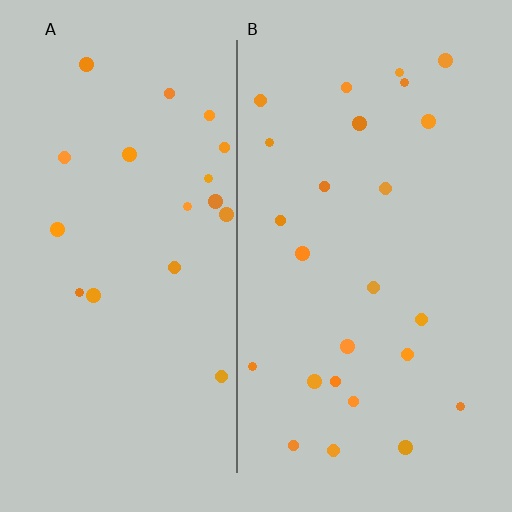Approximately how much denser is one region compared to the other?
Approximately 1.3× — region B over region A.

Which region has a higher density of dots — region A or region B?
B (the right).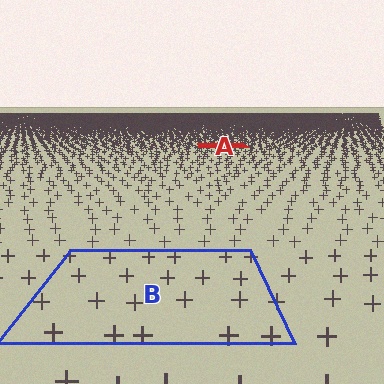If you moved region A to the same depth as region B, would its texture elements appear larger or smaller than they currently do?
They would appear larger. At a closer depth, the same texture elements are projected at a bigger on-screen size.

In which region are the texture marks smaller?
The texture marks are smaller in region A, because it is farther away.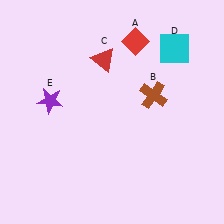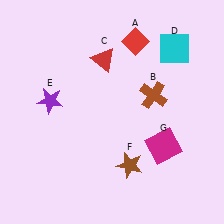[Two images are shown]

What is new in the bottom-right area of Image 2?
A magenta square (G) was added in the bottom-right area of Image 2.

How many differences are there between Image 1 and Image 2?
There are 2 differences between the two images.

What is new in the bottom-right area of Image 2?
A brown star (F) was added in the bottom-right area of Image 2.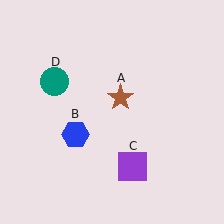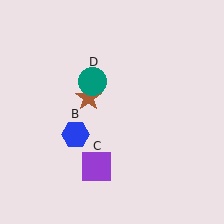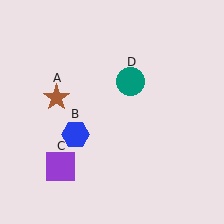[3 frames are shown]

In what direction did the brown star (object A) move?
The brown star (object A) moved left.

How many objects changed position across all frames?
3 objects changed position: brown star (object A), purple square (object C), teal circle (object D).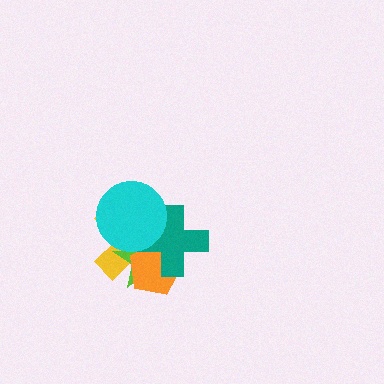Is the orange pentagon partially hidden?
Yes, it is partially covered by another shape.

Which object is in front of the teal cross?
The cyan circle is in front of the teal cross.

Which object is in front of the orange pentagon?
The teal cross is in front of the orange pentagon.